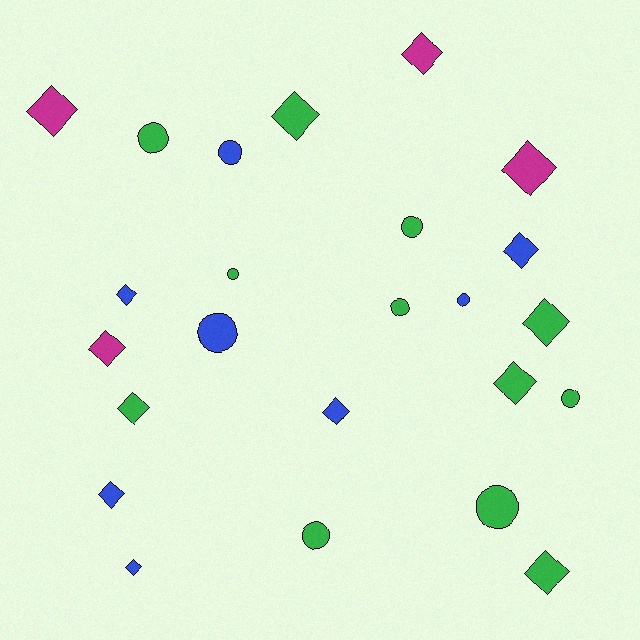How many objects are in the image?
There are 24 objects.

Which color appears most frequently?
Green, with 12 objects.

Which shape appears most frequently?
Diamond, with 14 objects.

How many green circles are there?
There are 7 green circles.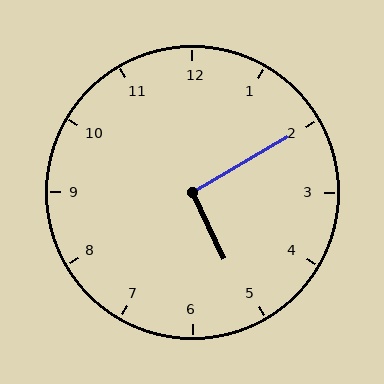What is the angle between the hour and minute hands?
Approximately 95 degrees.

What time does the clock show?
5:10.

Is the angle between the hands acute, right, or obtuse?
It is right.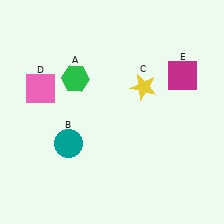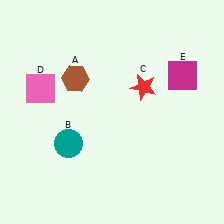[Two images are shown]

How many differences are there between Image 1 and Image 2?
There are 2 differences between the two images.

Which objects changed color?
A changed from green to brown. C changed from yellow to red.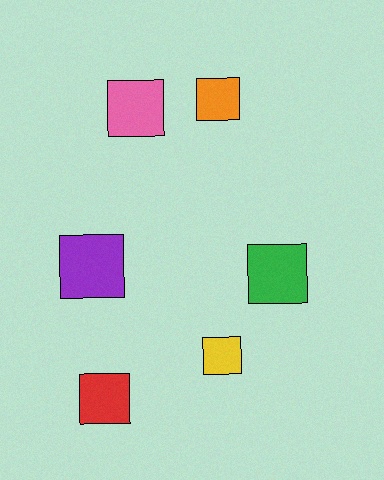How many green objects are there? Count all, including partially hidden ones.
There is 1 green object.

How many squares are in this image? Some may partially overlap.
There are 6 squares.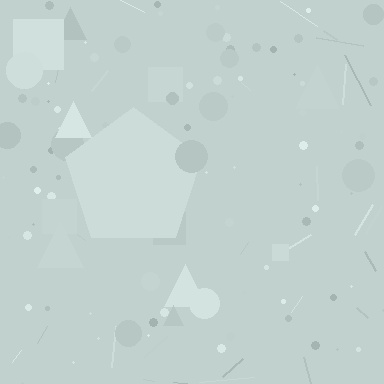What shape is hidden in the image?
A pentagon is hidden in the image.